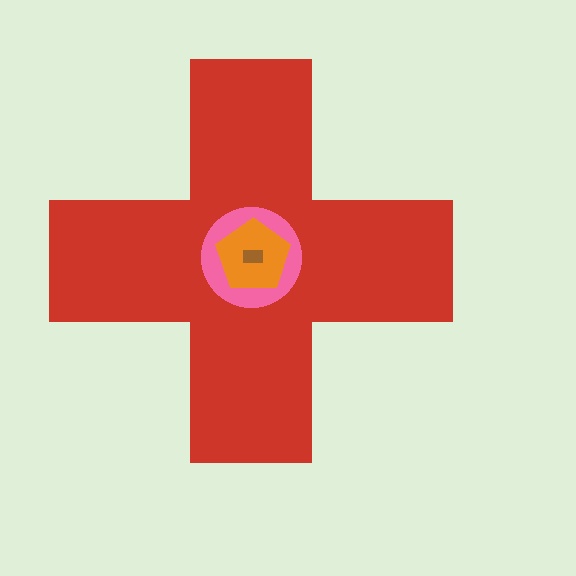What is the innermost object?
The brown rectangle.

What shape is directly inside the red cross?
The pink circle.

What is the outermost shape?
The red cross.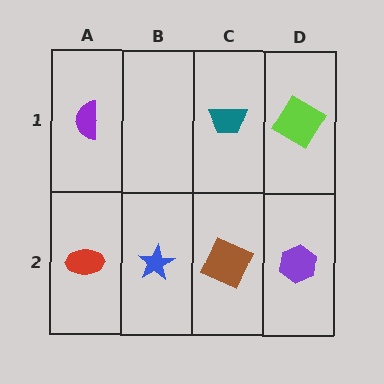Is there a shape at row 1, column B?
No, that cell is empty.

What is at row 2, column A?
A red ellipse.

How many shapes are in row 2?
4 shapes.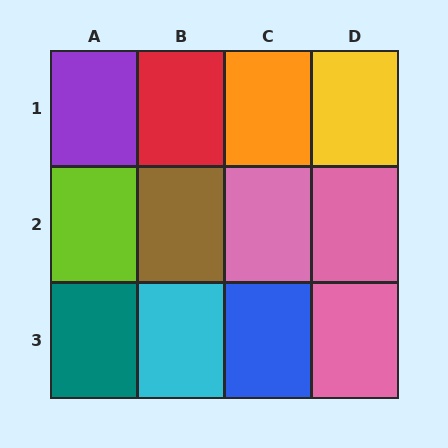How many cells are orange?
1 cell is orange.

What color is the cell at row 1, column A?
Purple.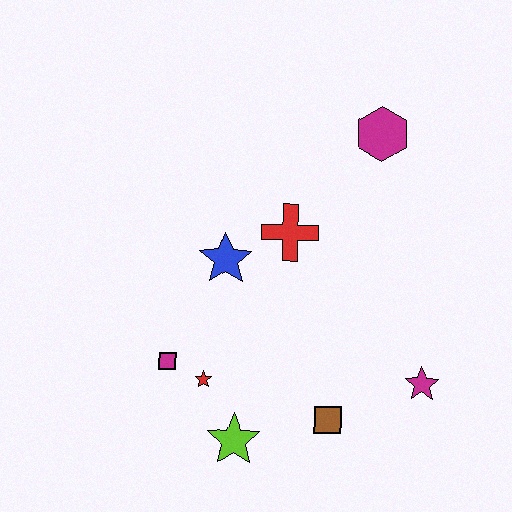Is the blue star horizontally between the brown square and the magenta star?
No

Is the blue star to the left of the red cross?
Yes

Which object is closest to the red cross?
The blue star is closest to the red cross.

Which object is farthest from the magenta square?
The magenta hexagon is farthest from the magenta square.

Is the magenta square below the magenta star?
No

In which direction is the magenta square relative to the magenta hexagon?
The magenta square is below the magenta hexagon.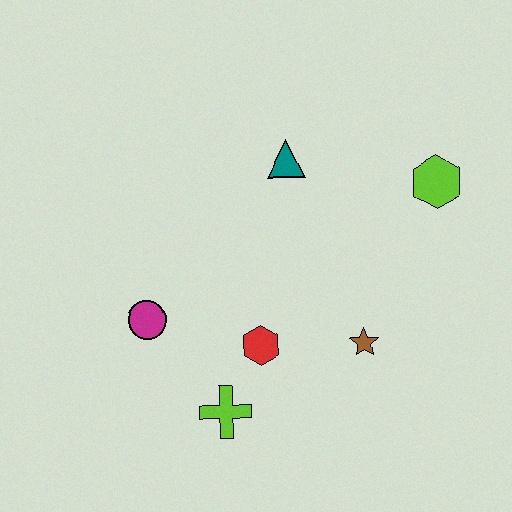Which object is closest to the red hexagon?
The lime cross is closest to the red hexagon.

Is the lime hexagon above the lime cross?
Yes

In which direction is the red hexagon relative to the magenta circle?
The red hexagon is to the right of the magenta circle.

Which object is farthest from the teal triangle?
The lime cross is farthest from the teal triangle.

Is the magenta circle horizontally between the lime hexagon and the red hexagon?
No